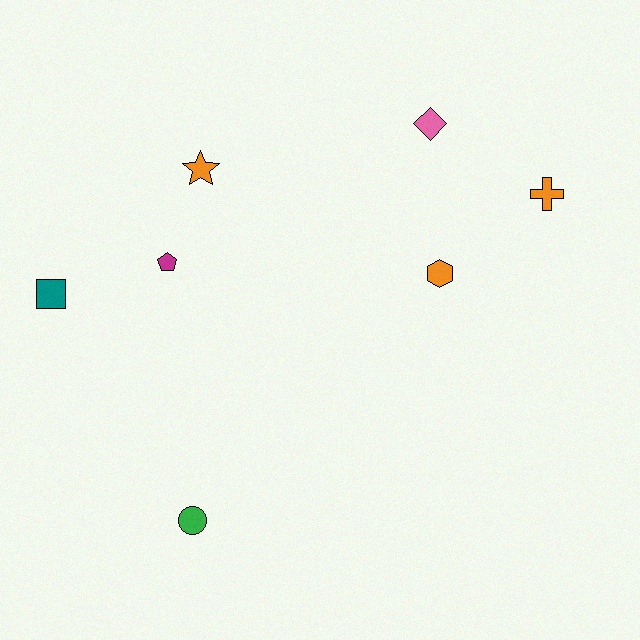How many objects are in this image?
There are 7 objects.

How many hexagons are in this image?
There is 1 hexagon.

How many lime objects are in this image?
There are no lime objects.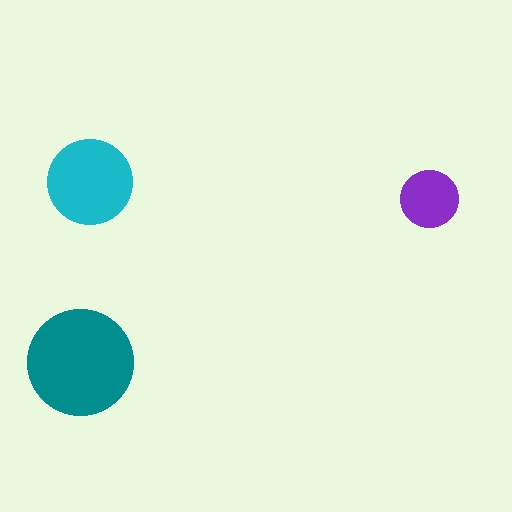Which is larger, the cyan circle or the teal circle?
The teal one.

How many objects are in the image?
There are 3 objects in the image.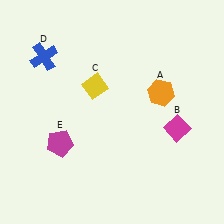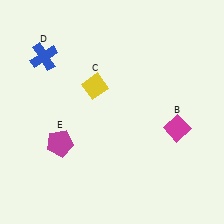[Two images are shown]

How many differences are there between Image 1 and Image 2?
There is 1 difference between the two images.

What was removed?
The orange hexagon (A) was removed in Image 2.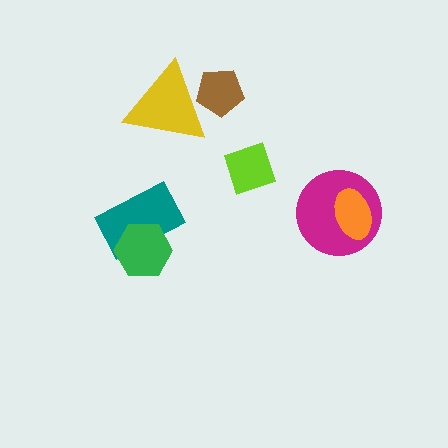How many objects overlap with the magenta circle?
1 object overlaps with the magenta circle.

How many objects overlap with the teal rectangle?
1 object overlaps with the teal rectangle.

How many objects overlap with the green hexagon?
1 object overlaps with the green hexagon.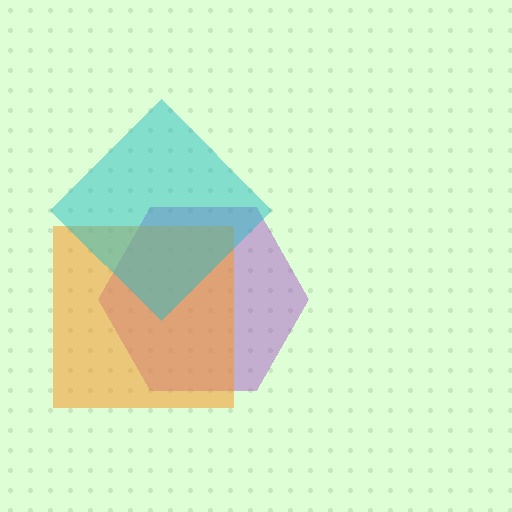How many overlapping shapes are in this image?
There are 3 overlapping shapes in the image.